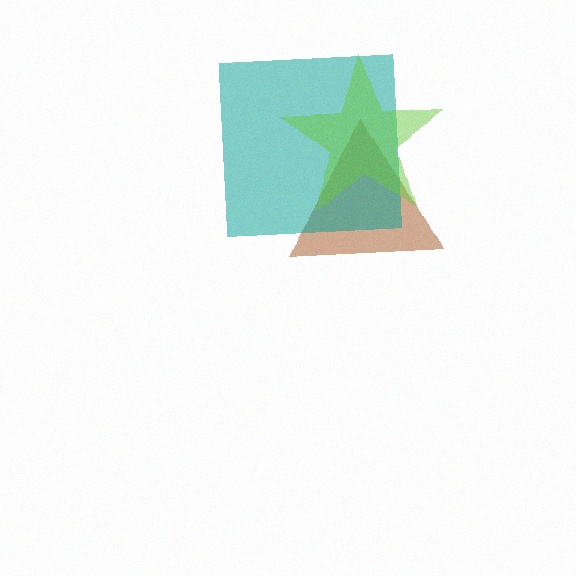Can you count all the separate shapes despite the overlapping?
Yes, there are 3 separate shapes.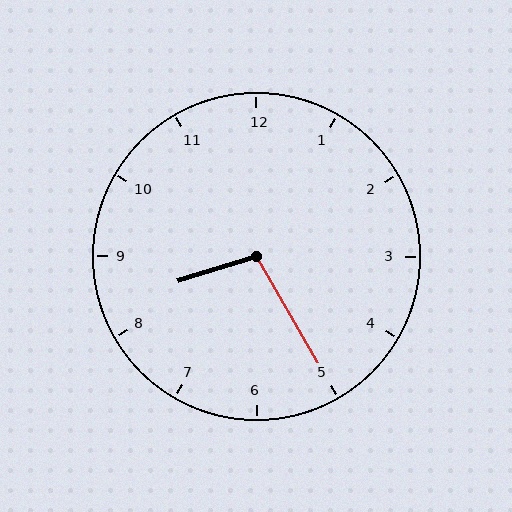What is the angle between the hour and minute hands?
Approximately 102 degrees.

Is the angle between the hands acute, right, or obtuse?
It is obtuse.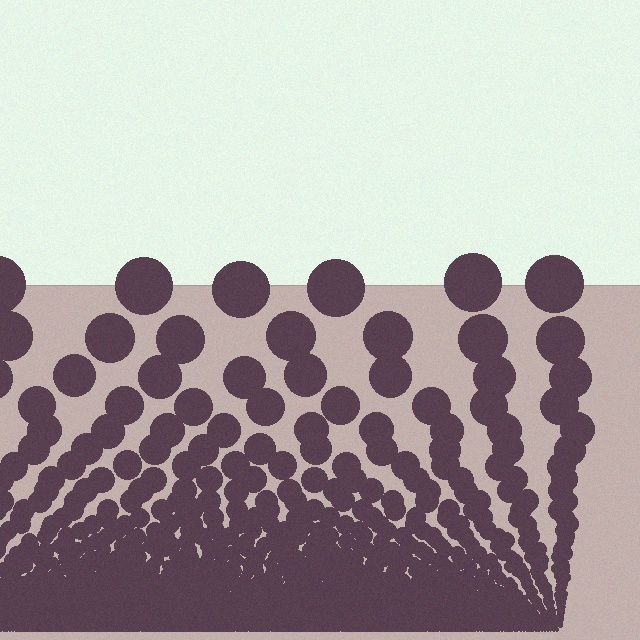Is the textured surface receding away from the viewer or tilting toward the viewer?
The surface appears to tilt toward the viewer. Texture elements get larger and sparser toward the top.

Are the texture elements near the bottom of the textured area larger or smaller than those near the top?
Smaller. The gradient is inverted — elements near the bottom are smaller and denser.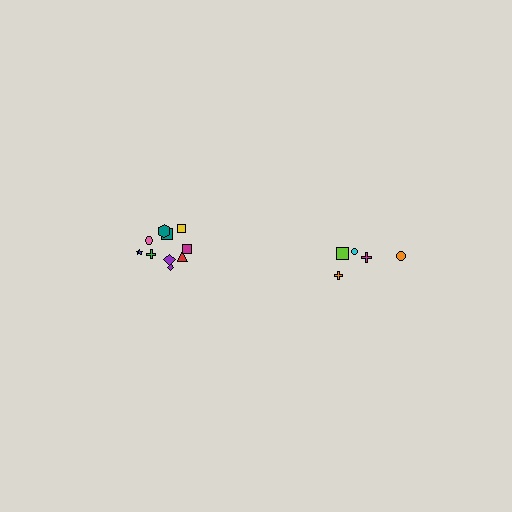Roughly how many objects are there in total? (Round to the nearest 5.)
Roughly 15 objects in total.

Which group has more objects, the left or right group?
The left group.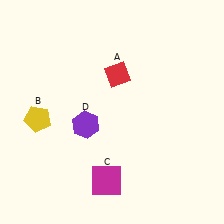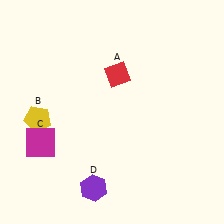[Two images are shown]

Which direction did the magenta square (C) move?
The magenta square (C) moved left.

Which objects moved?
The objects that moved are: the magenta square (C), the purple hexagon (D).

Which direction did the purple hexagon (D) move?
The purple hexagon (D) moved down.